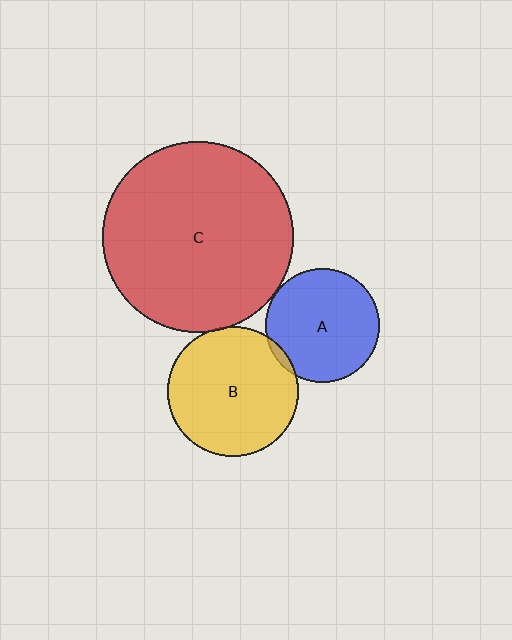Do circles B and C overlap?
Yes.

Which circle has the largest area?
Circle C (red).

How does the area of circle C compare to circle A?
Approximately 2.8 times.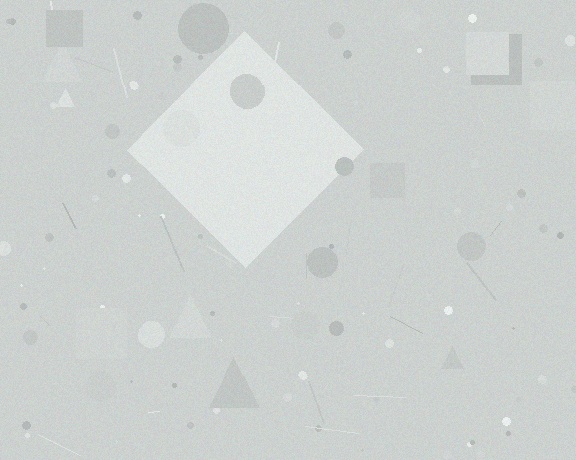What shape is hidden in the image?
A diamond is hidden in the image.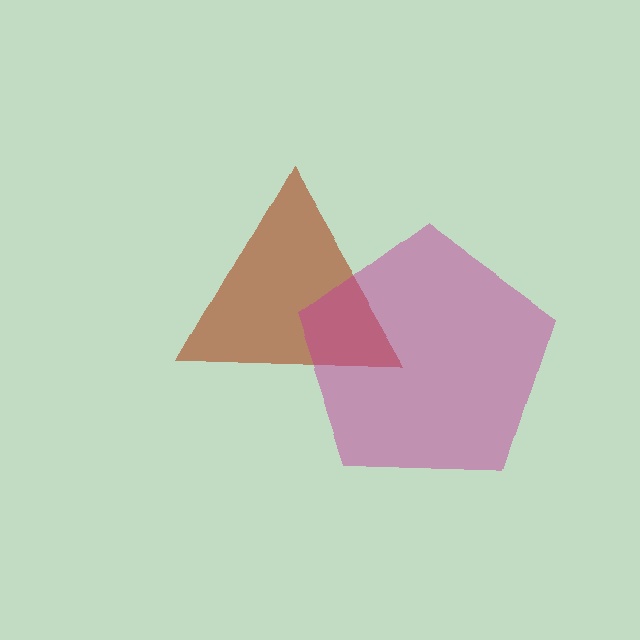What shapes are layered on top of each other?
The layered shapes are: a brown triangle, a magenta pentagon.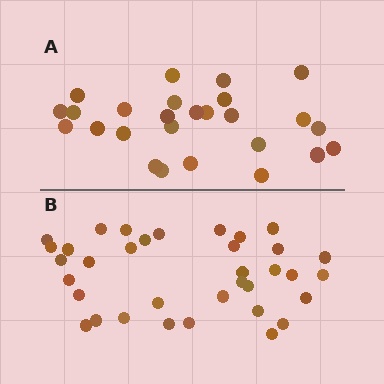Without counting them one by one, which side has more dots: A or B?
Region B (the bottom region) has more dots.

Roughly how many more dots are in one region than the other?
Region B has roughly 8 or so more dots than region A.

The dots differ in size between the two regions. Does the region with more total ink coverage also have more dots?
No. Region A has more total ink coverage because its dots are larger, but region B actually contains more individual dots. Total area can be misleading — the number of items is what matters here.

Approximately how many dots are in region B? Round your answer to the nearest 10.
About 40 dots. (The exact count is 35, which rounds to 40.)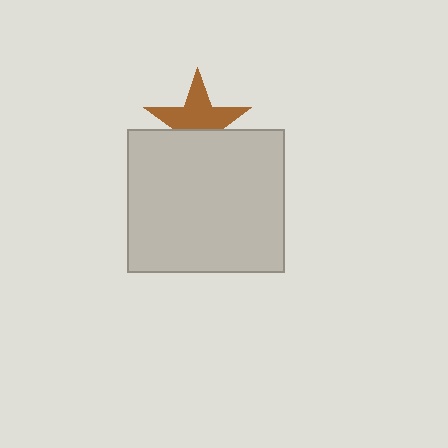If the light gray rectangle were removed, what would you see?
You would see the complete brown star.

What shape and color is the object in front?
The object in front is a light gray rectangle.